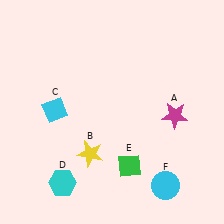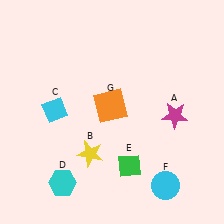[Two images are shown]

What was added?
An orange square (G) was added in Image 2.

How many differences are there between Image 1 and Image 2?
There is 1 difference between the two images.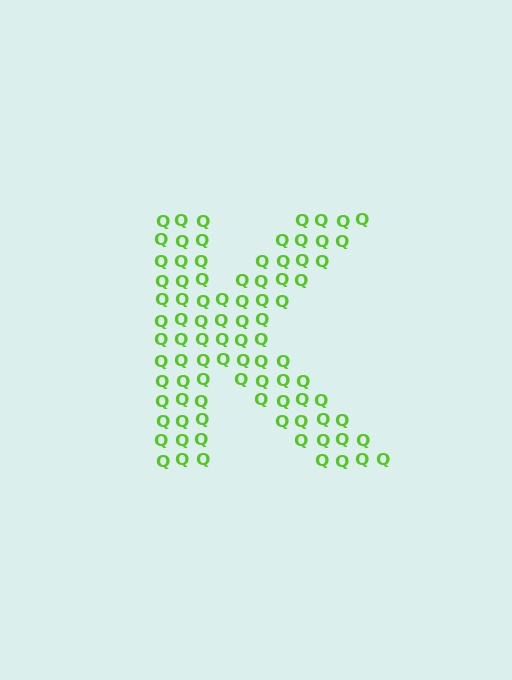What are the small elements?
The small elements are letter Q's.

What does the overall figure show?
The overall figure shows the letter K.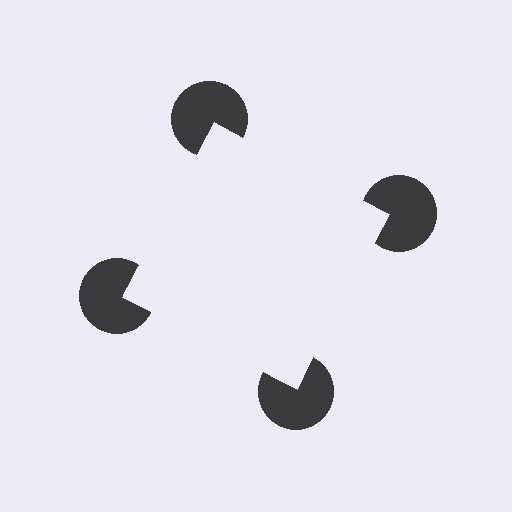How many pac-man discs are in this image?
There are 4 — one at each vertex of the illusory square.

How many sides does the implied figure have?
4 sides.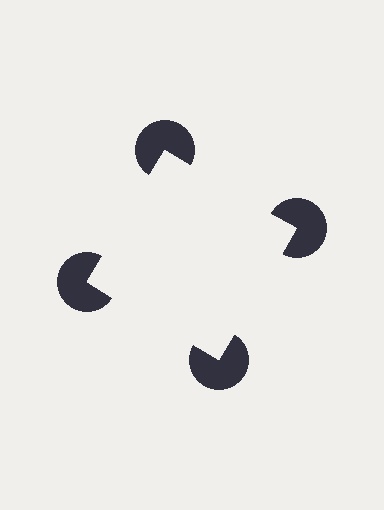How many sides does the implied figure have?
4 sides.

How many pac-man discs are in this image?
There are 4 — one at each vertex of the illusory square.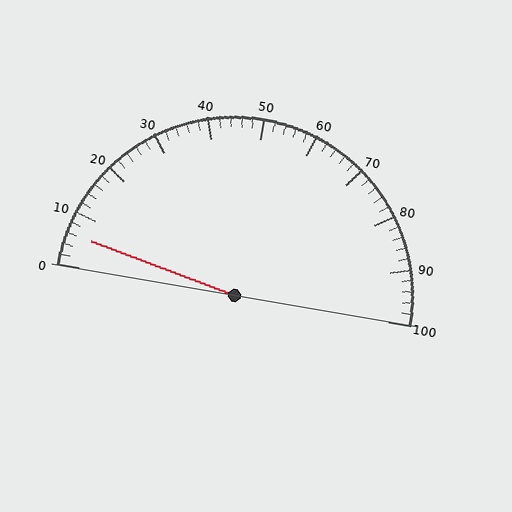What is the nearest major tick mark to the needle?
The nearest major tick mark is 10.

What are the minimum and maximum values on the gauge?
The gauge ranges from 0 to 100.